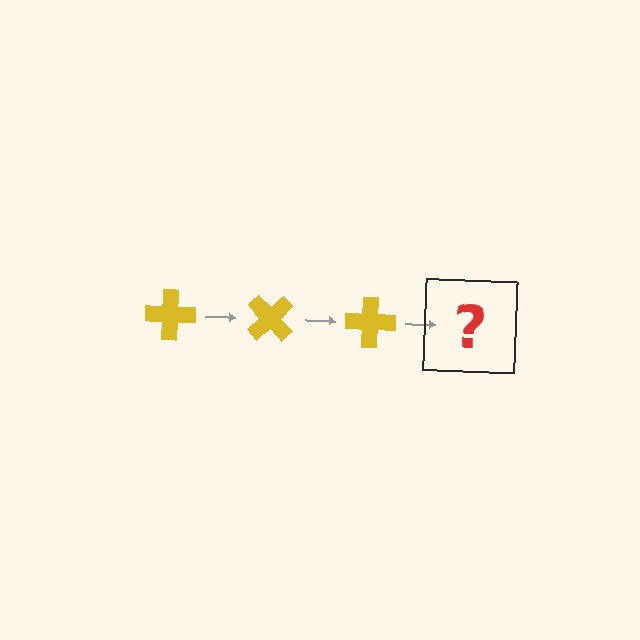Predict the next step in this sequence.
The next step is a yellow cross rotated 135 degrees.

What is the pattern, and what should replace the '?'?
The pattern is that the cross rotates 45 degrees each step. The '?' should be a yellow cross rotated 135 degrees.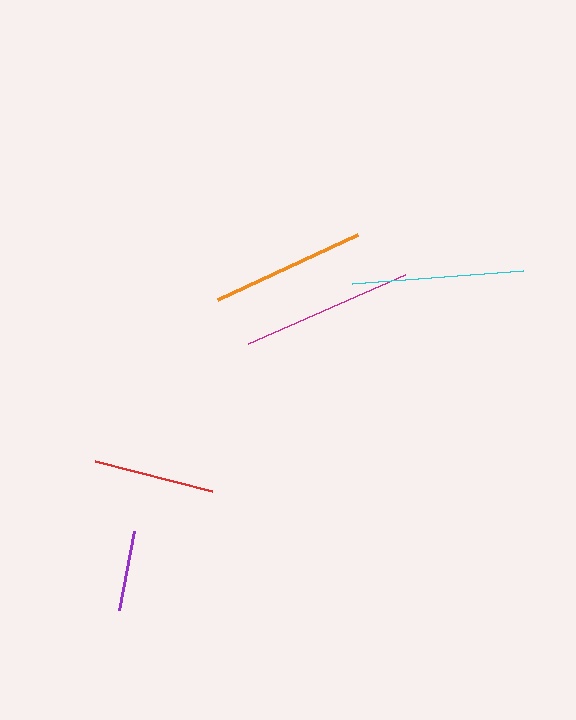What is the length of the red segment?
The red segment is approximately 121 pixels long.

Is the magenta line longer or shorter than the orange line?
The magenta line is longer than the orange line.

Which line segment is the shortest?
The purple line is the shortest at approximately 80 pixels.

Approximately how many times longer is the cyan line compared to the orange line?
The cyan line is approximately 1.1 times the length of the orange line.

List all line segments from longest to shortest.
From longest to shortest: magenta, cyan, orange, red, purple.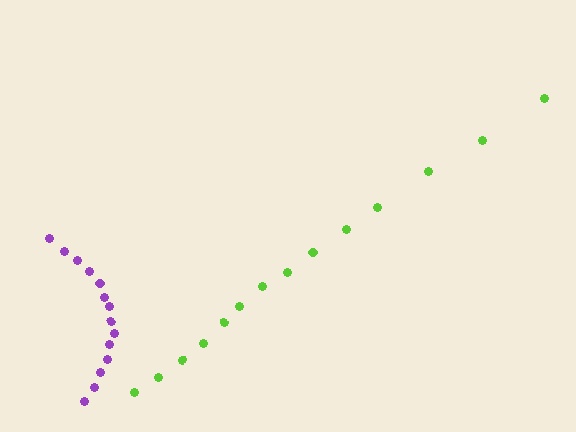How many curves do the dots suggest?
There are 2 distinct paths.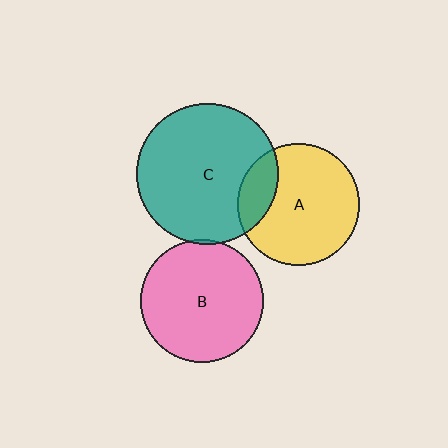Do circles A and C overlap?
Yes.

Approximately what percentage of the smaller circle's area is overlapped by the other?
Approximately 20%.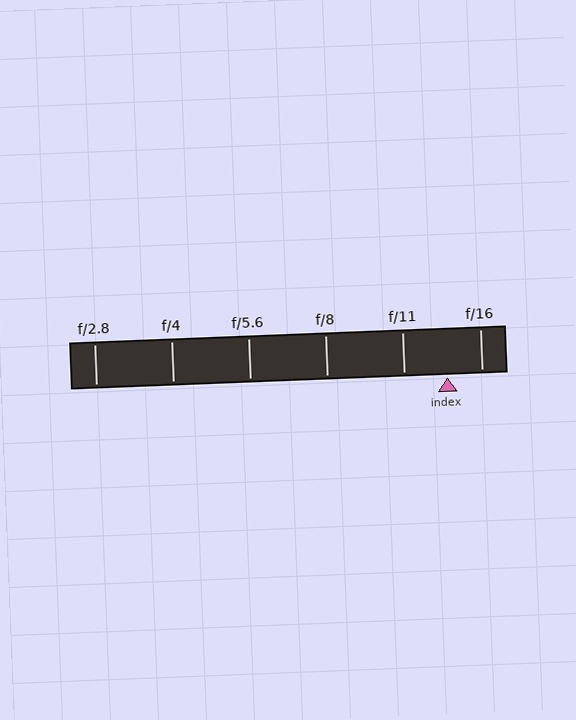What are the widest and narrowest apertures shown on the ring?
The widest aperture shown is f/2.8 and the narrowest is f/16.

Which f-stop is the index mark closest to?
The index mark is closest to f/16.